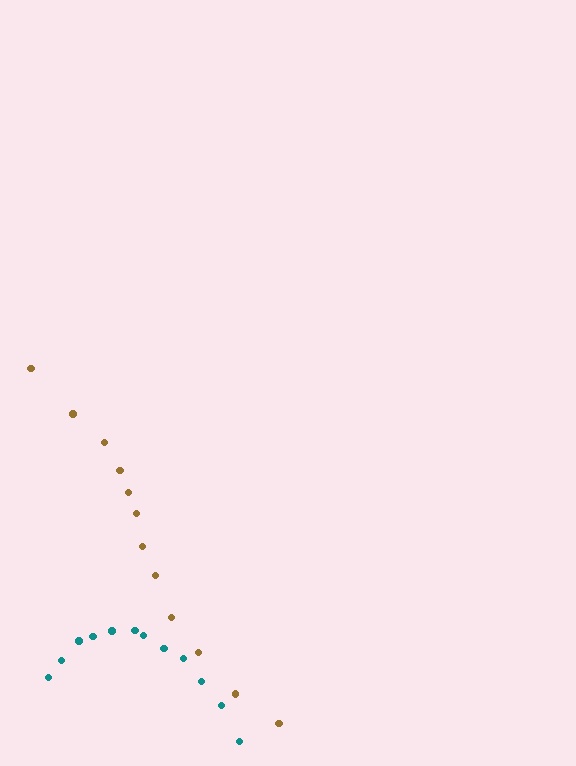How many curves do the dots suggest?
There are 2 distinct paths.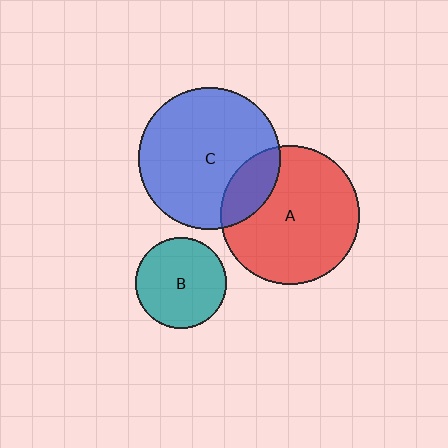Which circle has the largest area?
Circle C (blue).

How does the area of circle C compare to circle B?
Approximately 2.4 times.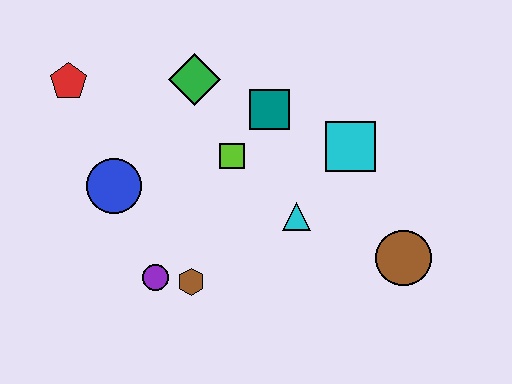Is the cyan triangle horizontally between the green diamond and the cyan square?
Yes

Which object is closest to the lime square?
The teal square is closest to the lime square.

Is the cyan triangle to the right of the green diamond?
Yes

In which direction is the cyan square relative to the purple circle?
The cyan square is to the right of the purple circle.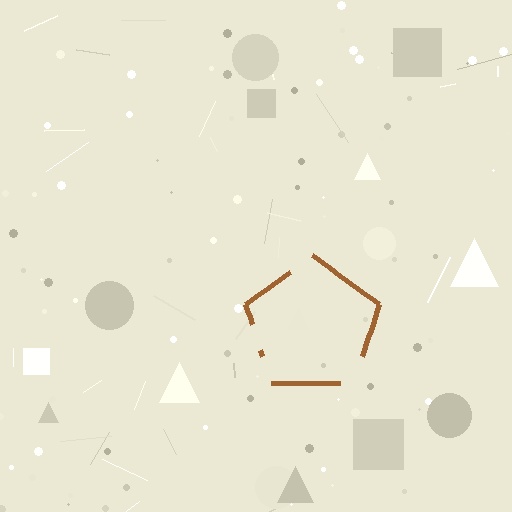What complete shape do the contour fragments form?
The contour fragments form a pentagon.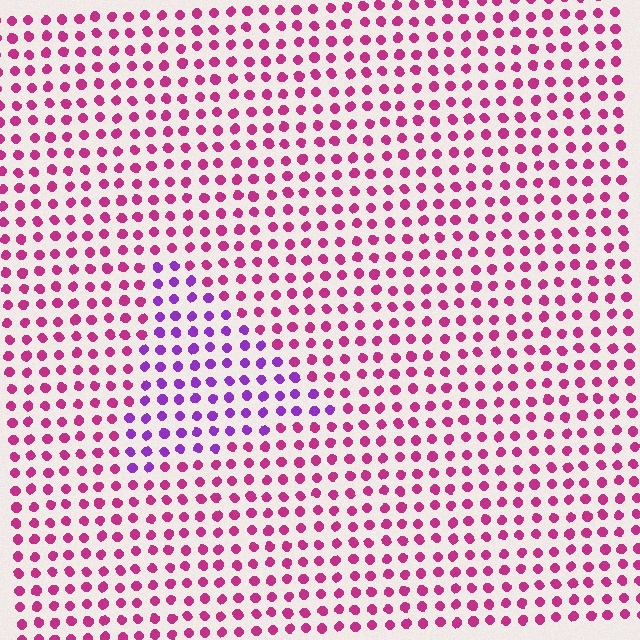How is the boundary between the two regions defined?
The boundary is defined purely by a slight shift in hue (about 44 degrees). Spacing, size, and orientation are identical on both sides.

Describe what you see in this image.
The image is filled with small magenta elements in a uniform arrangement. A triangle-shaped region is visible where the elements are tinted to a slightly different hue, forming a subtle color boundary.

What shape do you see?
I see a triangle.